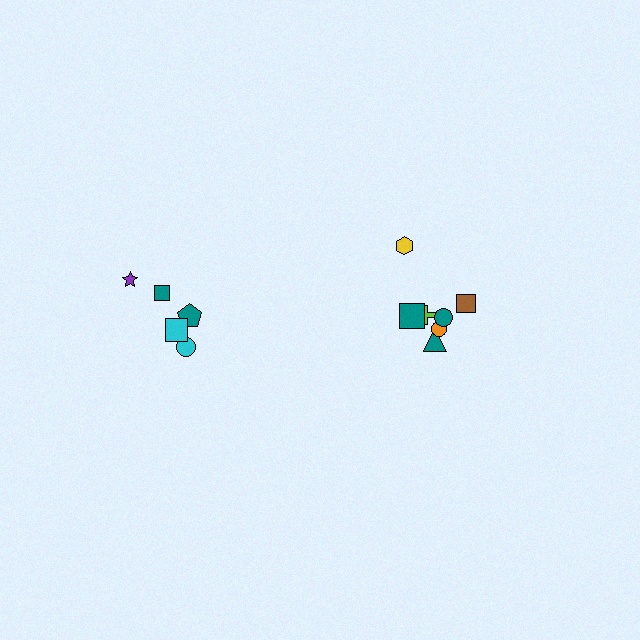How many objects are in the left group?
There are 5 objects.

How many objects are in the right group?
There are 7 objects.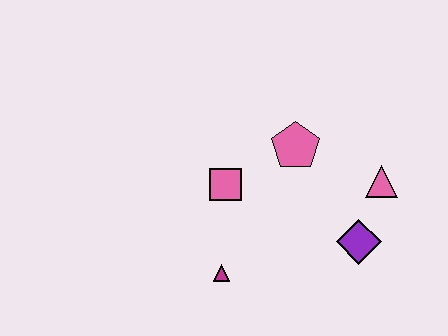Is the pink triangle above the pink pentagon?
No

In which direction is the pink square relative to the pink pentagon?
The pink square is to the left of the pink pentagon.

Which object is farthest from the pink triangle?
The magenta triangle is farthest from the pink triangle.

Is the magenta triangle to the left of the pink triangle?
Yes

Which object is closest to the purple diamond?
The pink triangle is closest to the purple diamond.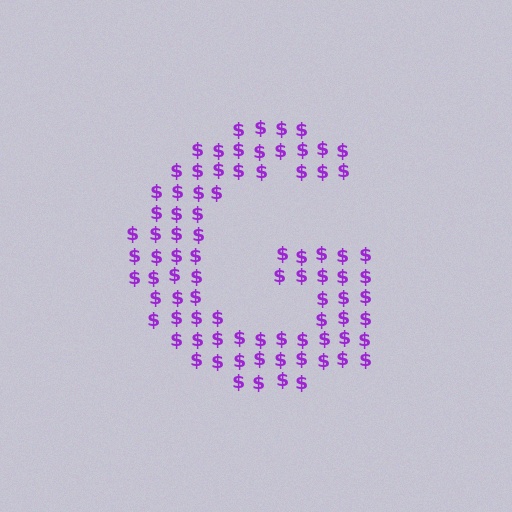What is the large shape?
The large shape is the letter G.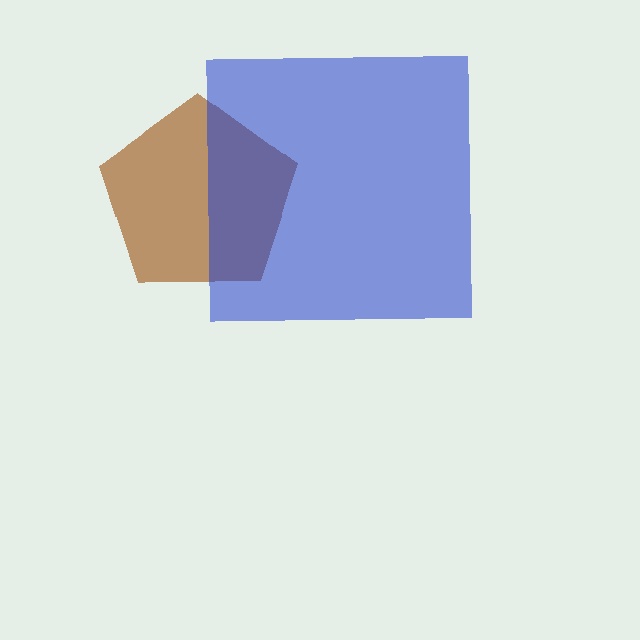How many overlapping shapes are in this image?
There are 2 overlapping shapes in the image.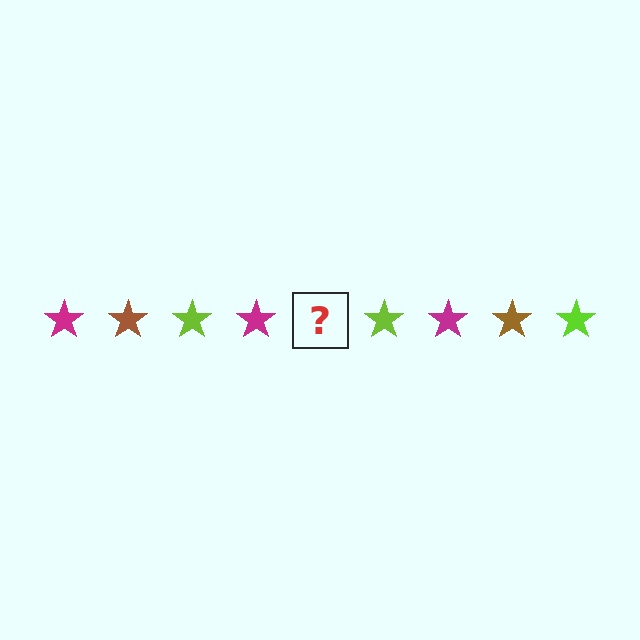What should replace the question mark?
The question mark should be replaced with a brown star.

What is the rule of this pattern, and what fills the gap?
The rule is that the pattern cycles through magenta, brown, lime stars. The gap should be filled with a brown star.